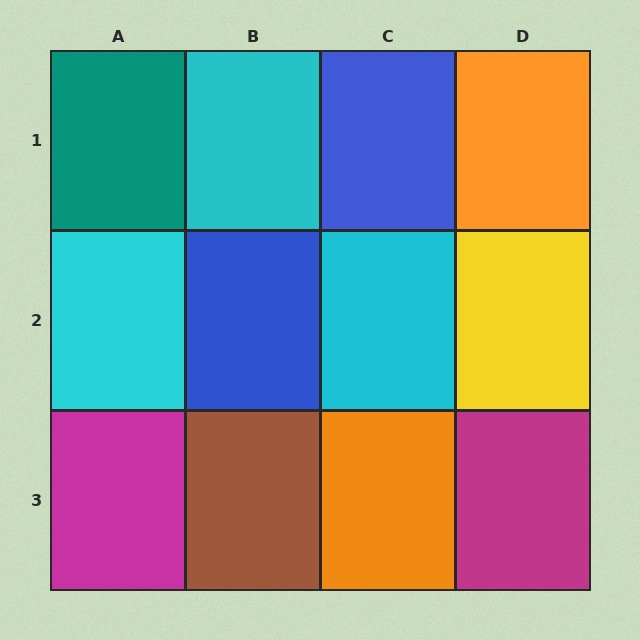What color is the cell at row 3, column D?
Magenta.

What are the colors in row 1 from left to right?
Teal, cyan, blue, orange.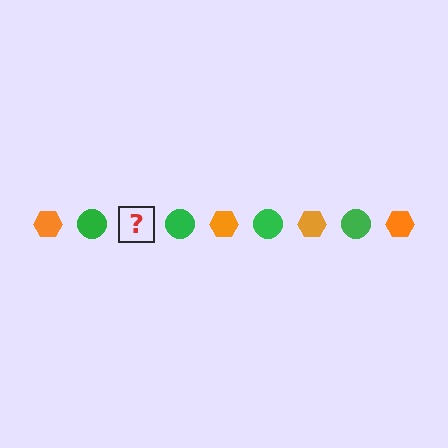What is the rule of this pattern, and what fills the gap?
The rule is that the pattern alternates between orange hexagon and green circle. The gap should be filled with an orange hexagon.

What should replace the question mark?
The question mark should be replaced with an orange hexagon.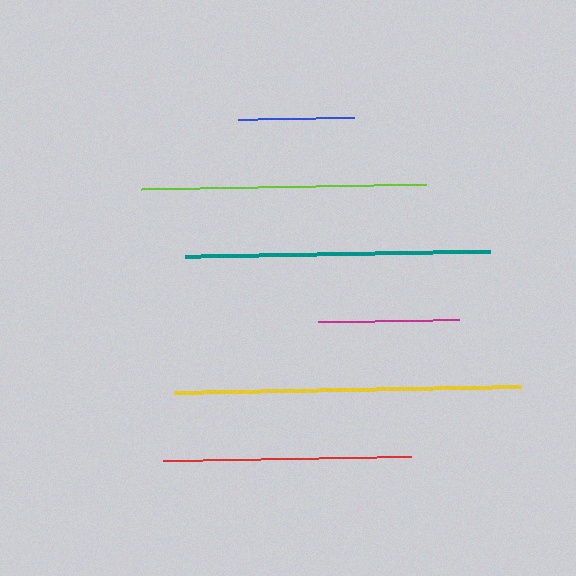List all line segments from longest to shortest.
From longest to shortest: yellow, teal, lime, red, magenta, blue.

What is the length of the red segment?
The red segment is approximately 248 pixels long.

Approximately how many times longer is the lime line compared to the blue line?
The lime line is approximately 2.5 times the length of the blue line.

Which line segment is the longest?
The yellow line is the longest at approximately 348 pixels.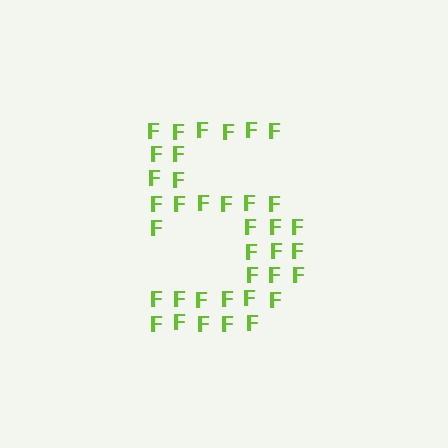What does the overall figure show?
The overall figure shows the digit 5.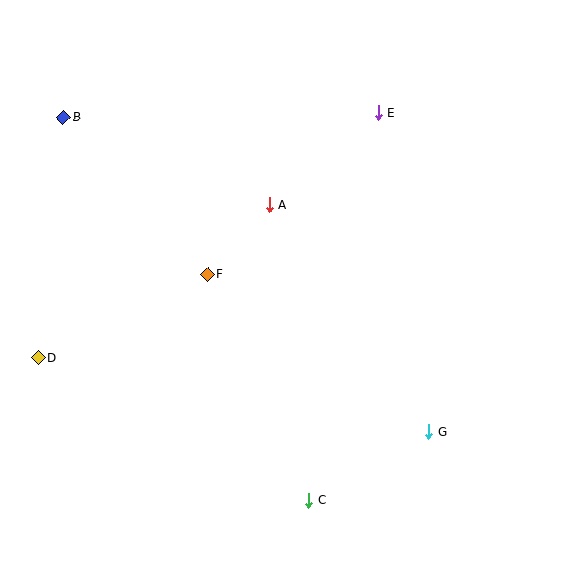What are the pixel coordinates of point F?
Point F is at (208, 274).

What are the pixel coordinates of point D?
Point D is at (38, 357).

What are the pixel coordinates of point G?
Point G is at (429, 432).